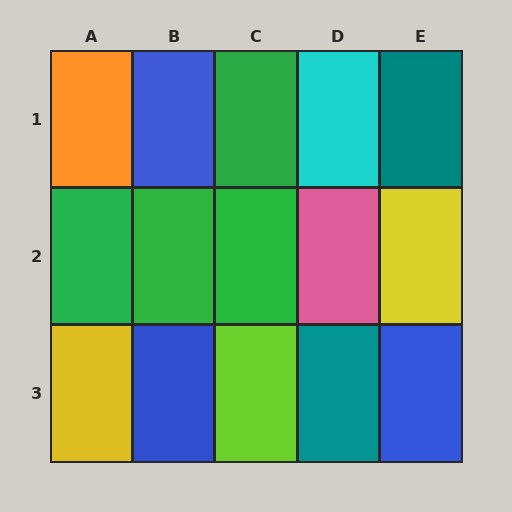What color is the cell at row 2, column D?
Pink.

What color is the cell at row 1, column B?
Blue.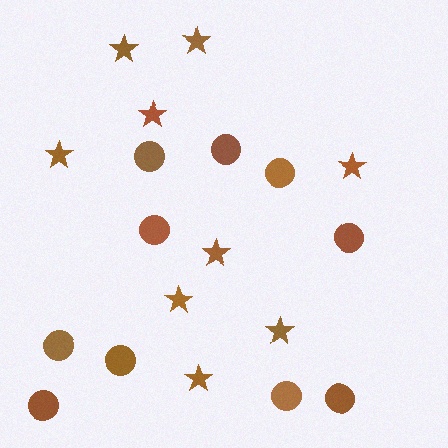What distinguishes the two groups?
There are 2 groups: one group of stars (9) and one group of circles (10).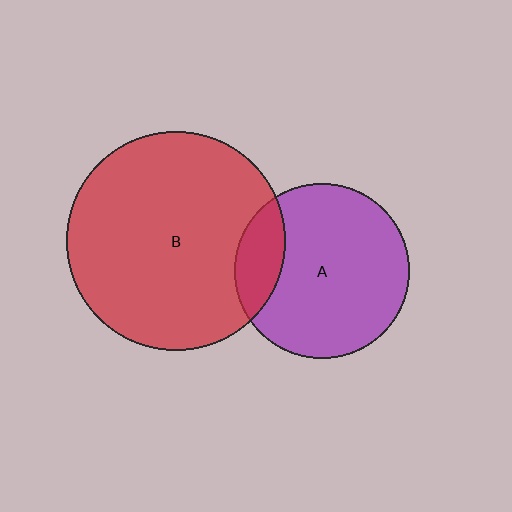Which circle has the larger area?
Circle B (red).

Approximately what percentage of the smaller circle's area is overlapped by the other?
Approximately 15%.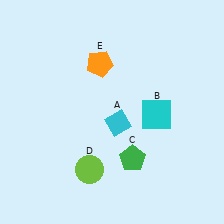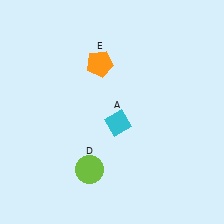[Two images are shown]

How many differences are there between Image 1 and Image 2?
There are 2 differences between the two images.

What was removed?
The cyan square (B), the green pentagon (C) were removed in Image 2.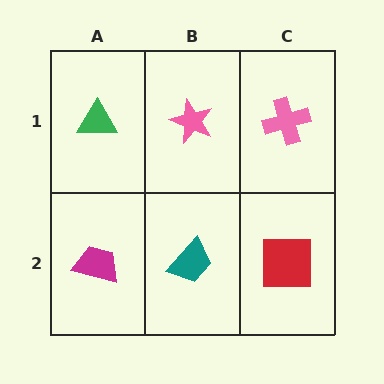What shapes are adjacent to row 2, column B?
A pink star (row 1, column B), a magenta trapezoid (row 2, column A), a red square (row 2, column C).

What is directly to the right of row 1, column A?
A pink star.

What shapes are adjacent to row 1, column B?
A teal trapezoid (row 2, column B), a green triangle (row 1, column A), a pink cross (row 1, column C).